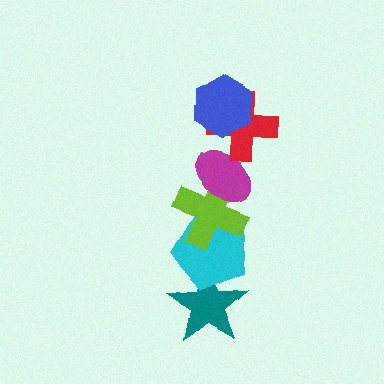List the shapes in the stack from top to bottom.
From top to bottom: the blue hexagon, the red cross, the magenta ellipse, the lime cross, the cyan pentagon, the teal star.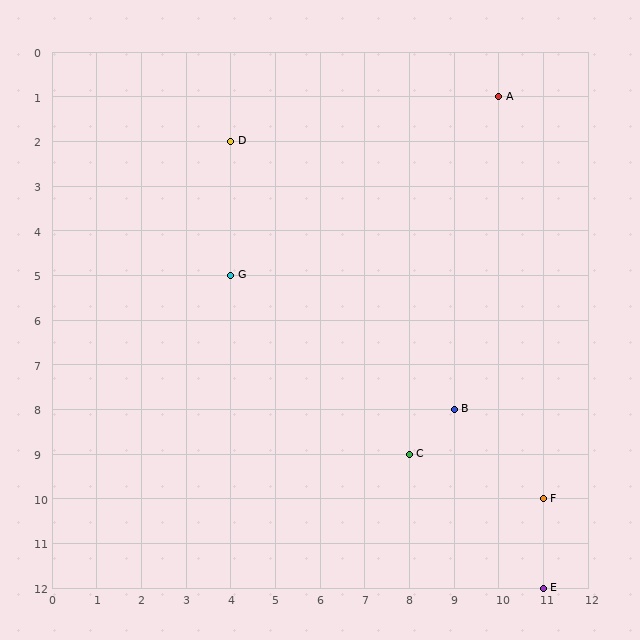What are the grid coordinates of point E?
Point E is at grid coordinates (11, 12).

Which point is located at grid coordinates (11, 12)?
Point E is at (11, 12).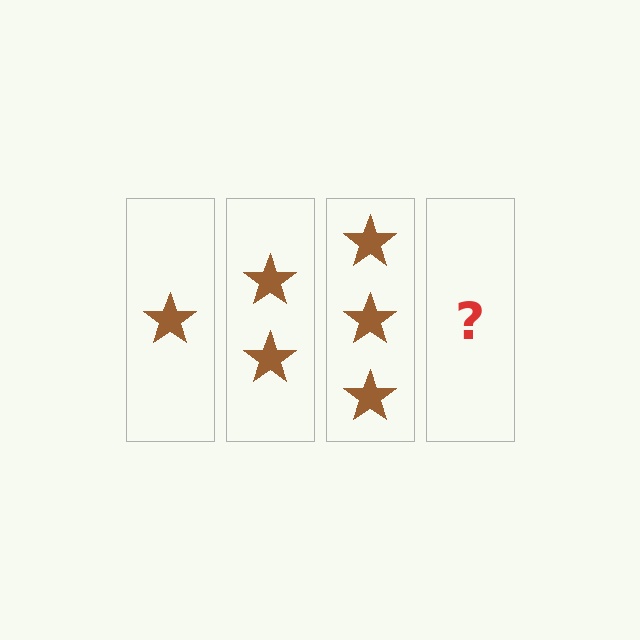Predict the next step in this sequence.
The next step is 4 stars.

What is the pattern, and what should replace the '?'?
The pattern is that each step adds one more star. The '?' should be 4 stars.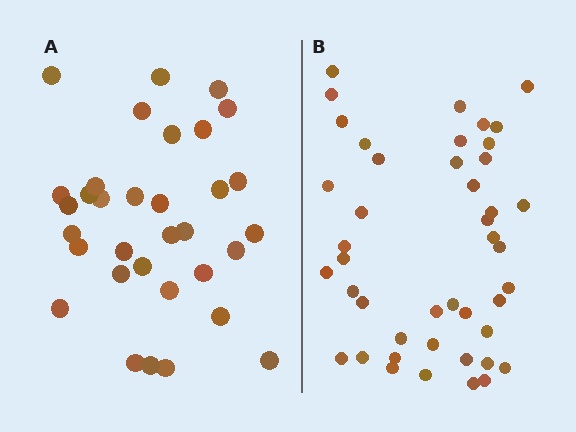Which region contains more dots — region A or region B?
Region B (the right region) has more dots.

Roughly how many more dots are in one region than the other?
Region B has roughly 12 or so more dots than region A.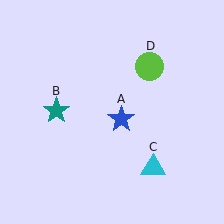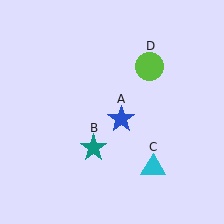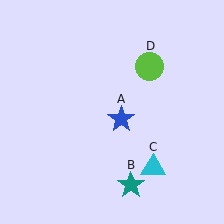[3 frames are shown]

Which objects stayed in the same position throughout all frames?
Blue star (object A) and cyan triangle (object C) and lime circle (object D) remained stationary.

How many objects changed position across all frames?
1 object changed position: teal star (object B).